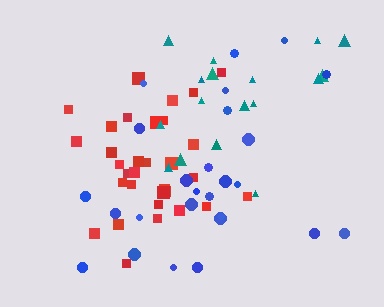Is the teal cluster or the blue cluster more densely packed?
Teal.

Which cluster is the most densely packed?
Red.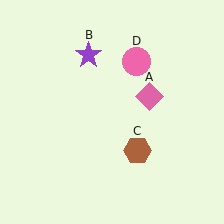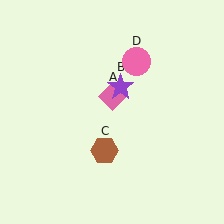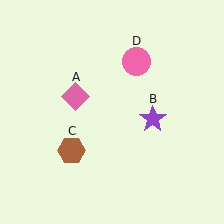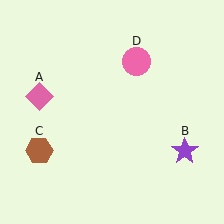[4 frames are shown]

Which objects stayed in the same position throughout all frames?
Pink circle (object D) remained stationary.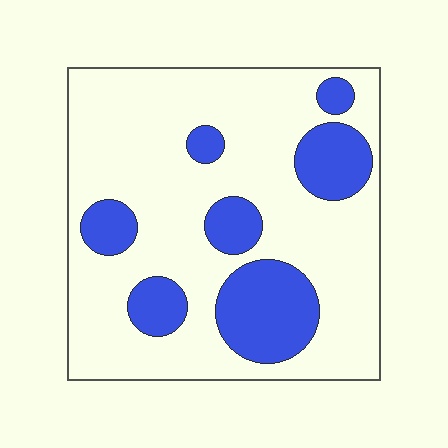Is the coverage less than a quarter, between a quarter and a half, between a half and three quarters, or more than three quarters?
Less than a quarter.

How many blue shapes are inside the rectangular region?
7.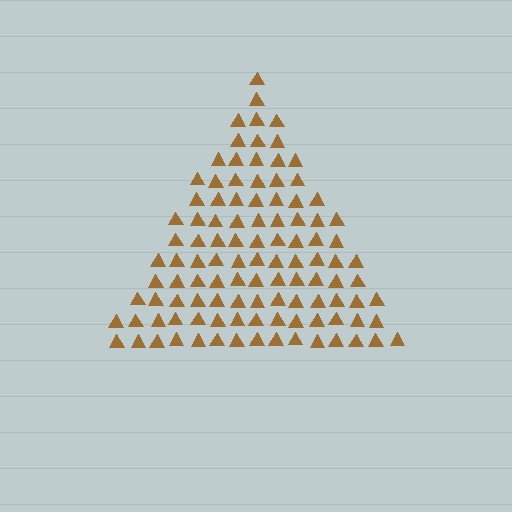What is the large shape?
The large shape is a triangle.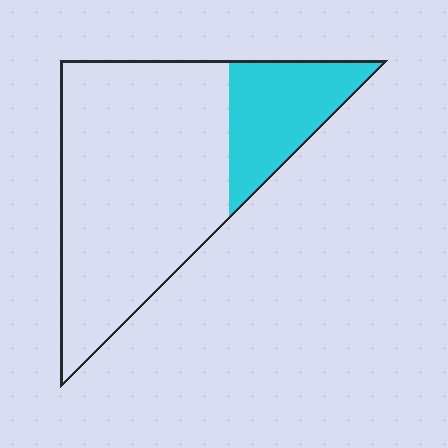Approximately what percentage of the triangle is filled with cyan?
Approximately 25%.